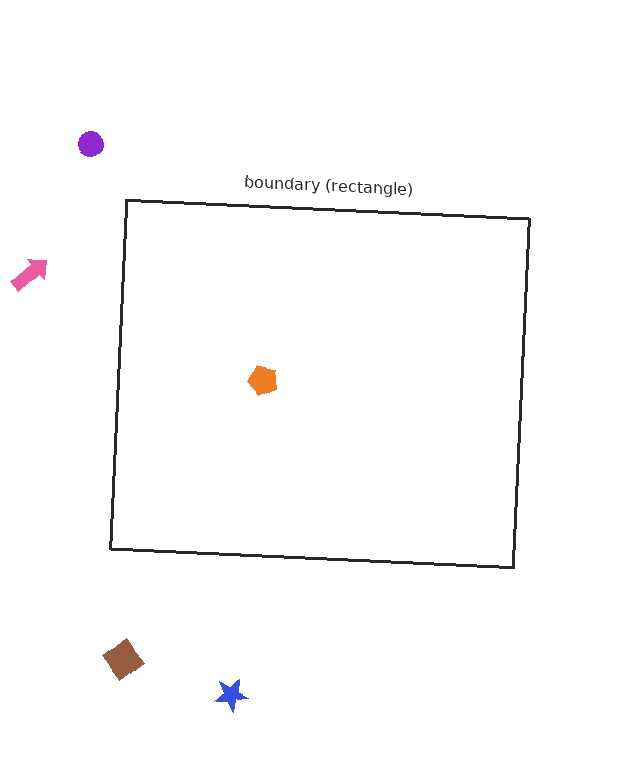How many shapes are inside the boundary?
1 inside, 4 outside.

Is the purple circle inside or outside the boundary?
Outside.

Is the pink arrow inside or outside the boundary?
Outside.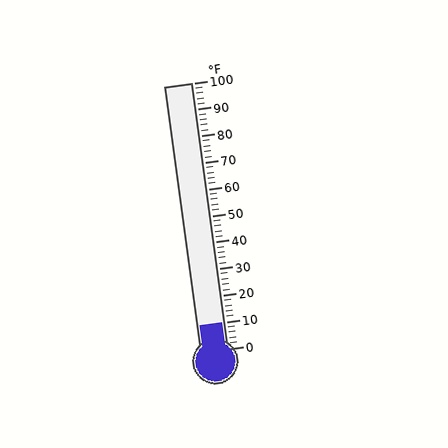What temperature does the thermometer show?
The thermometer shows approximately 10°F.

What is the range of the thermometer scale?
The thermometer scale ranges from 0°F to 100°F.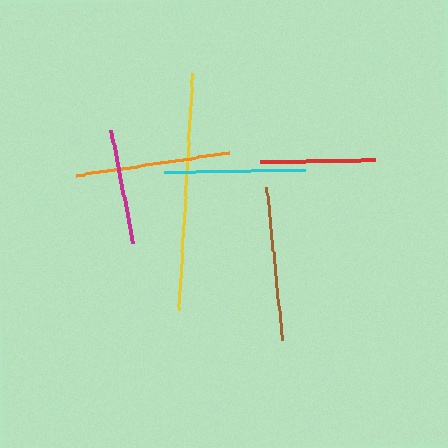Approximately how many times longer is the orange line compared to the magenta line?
The orange line is approximately 1.3 times the length of the magenta line.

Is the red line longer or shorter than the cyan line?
The cyan line is longer than the red line.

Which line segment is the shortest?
The magenta line is the shortest at approximately 114 pixels.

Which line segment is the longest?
The yellow line is the longest at approximately 238 pixels.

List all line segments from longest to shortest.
From longest to shortest: yellow, orange, brown, cyan, red, magenta.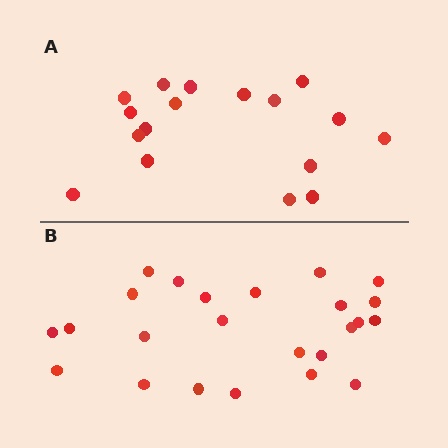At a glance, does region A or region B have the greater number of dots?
Region B (the bottom region) has more dots.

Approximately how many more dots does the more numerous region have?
Region B has roughly 8 or so more dots than region A.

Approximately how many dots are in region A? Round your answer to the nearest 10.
About 20 dots. (The exact count is 17, which rounds to 20.)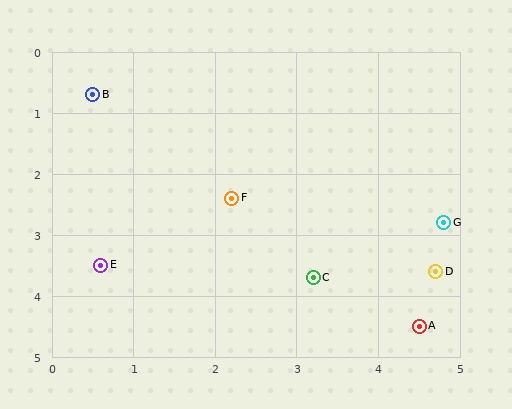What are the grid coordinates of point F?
Point F is at approximately (2.2, 2.4).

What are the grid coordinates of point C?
Point C is at approximately (3.2, 3.7).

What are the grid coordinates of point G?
Point G is at approximately (4.8, 2.8).